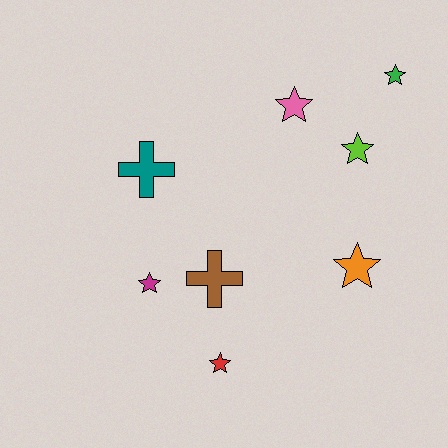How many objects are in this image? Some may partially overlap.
There are 8 objects.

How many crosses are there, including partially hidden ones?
There are 2 crosses.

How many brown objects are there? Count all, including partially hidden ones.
There is 1 brown object.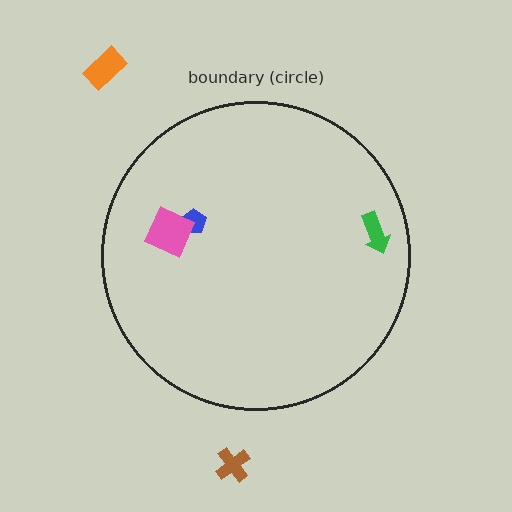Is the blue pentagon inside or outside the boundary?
Inside.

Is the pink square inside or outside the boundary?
Inside.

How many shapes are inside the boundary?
3 inside, 2 outside.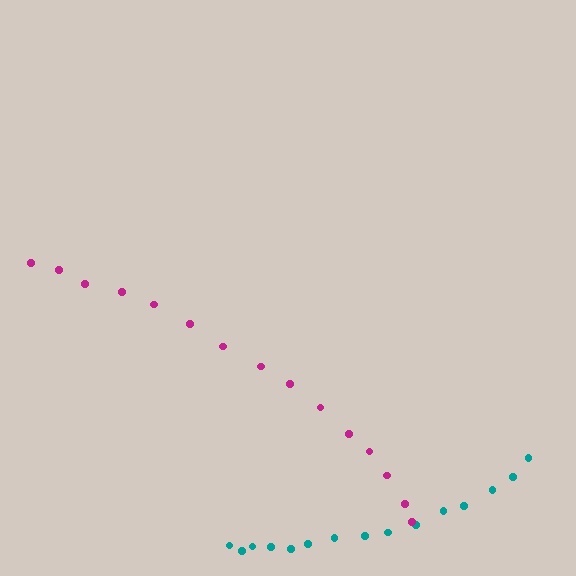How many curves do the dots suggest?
There are 2 distinct paths.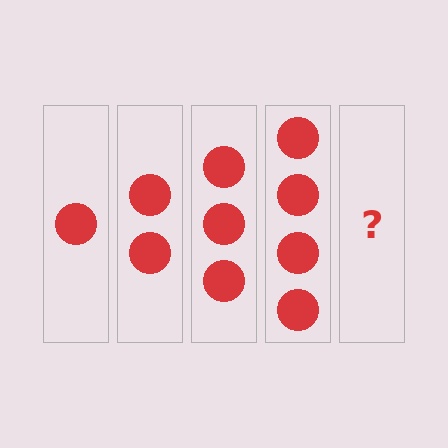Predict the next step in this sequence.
The next step is 5 circles.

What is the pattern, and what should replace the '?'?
The pattern is that each step adds one more circle. The '?' should be 5 circles.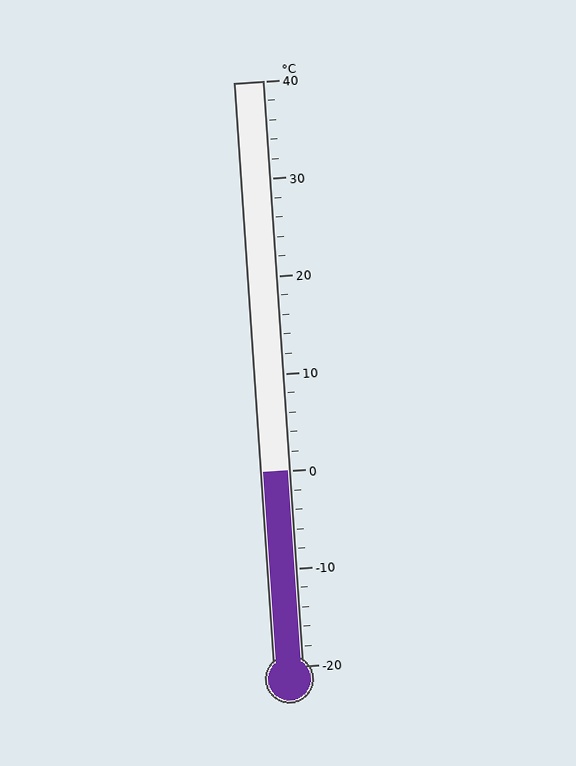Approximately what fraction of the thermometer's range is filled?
The thermometer is filled to approximately 35% of its range.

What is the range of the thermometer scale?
The thermometer scale ranges from -20°C to 40°C.